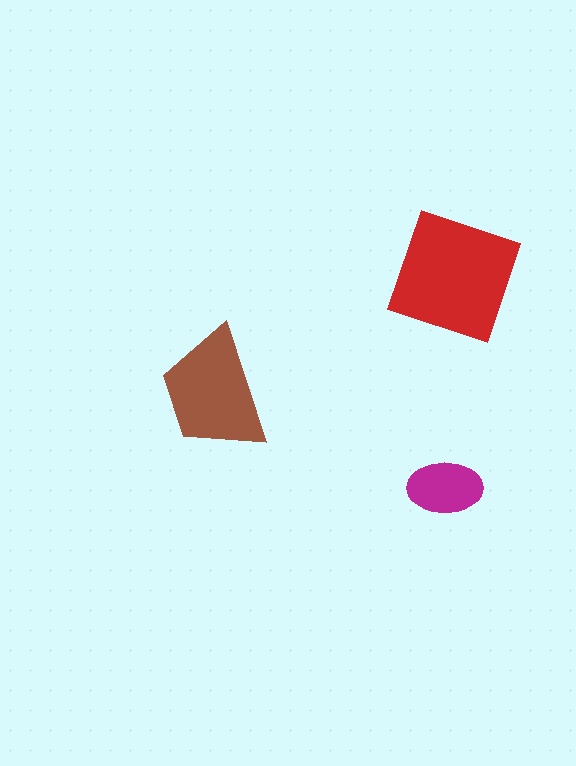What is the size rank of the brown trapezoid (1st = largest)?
2nd.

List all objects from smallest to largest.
The magenta ellipse, the brown trapezoid, the red square.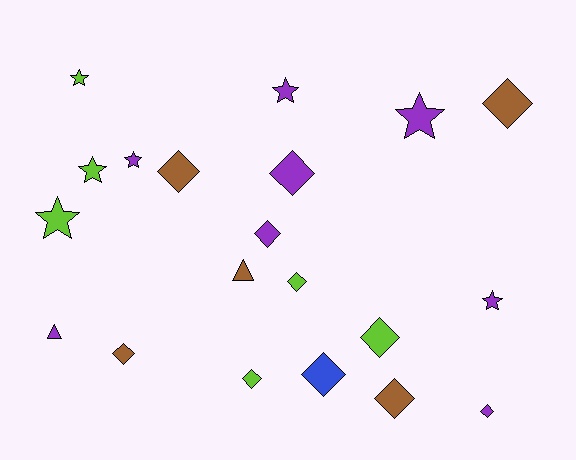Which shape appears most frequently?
Diamond, with 11 objects.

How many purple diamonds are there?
There are 3 purple diamonds.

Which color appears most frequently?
Purple, with 8 objects.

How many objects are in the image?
There are 20 objects.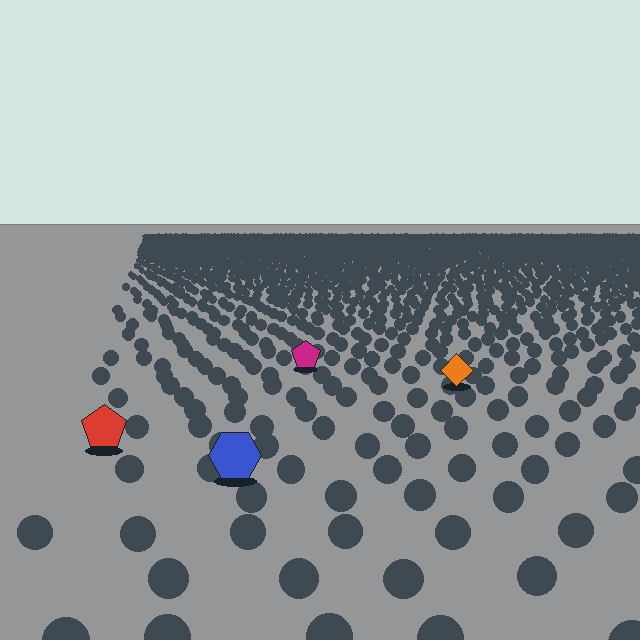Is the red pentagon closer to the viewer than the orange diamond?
Yes. The red pentagon is closer — you can tell from the texture gradient: the ground texture is coarser near it.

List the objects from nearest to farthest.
From nearest to farthest: the blue hexagon, the red pentagon, the orange diamond, the magenta pentagon.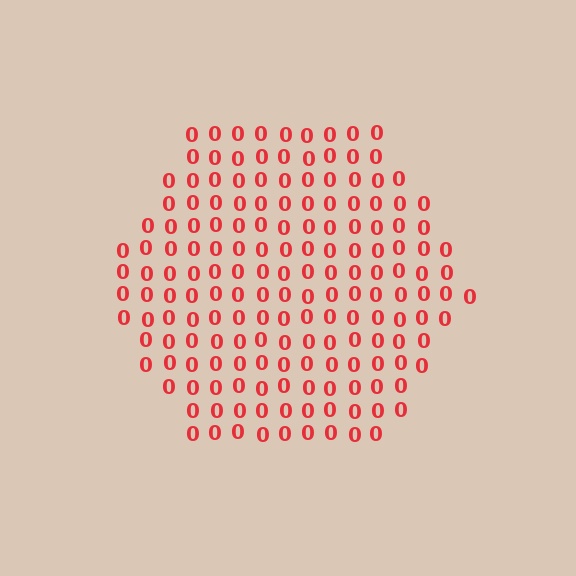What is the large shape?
The large shape is a hexagon.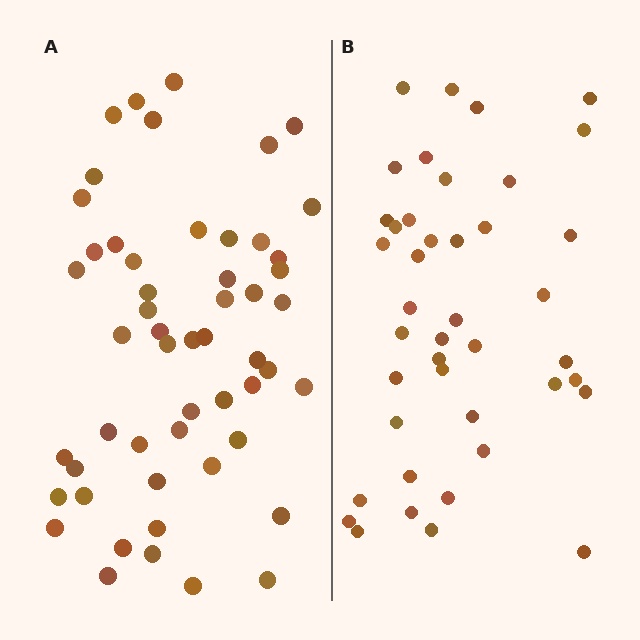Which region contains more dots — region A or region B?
Region A (the left region) has more dots.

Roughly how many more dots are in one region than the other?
Region A has roughly 12 or so more dots than region B.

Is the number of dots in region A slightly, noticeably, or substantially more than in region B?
Region A has noticeably more, but not dramatically so. The ratio is roughly 1.3 to 1.